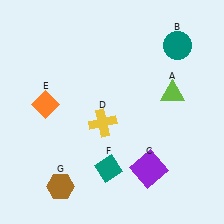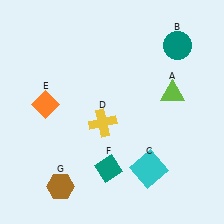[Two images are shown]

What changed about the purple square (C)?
In Image 1, C is purple. In Image 2, it changed to cyan.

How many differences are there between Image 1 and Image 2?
There is 1 difference between the two images.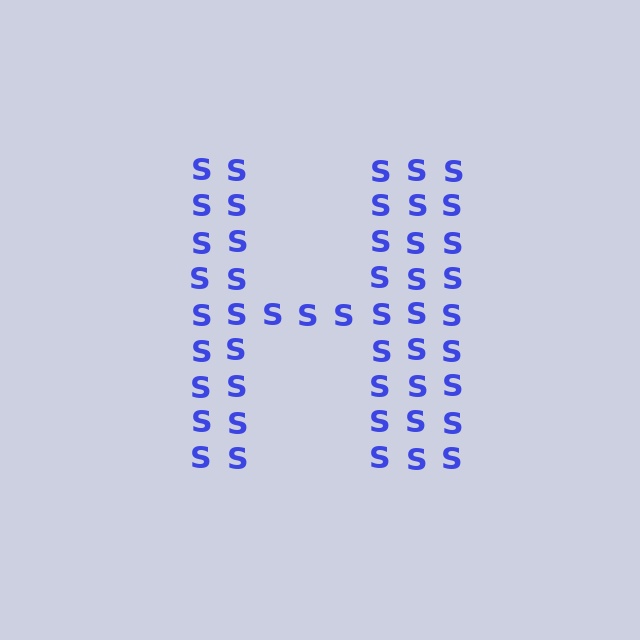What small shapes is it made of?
It is made of small letter S's.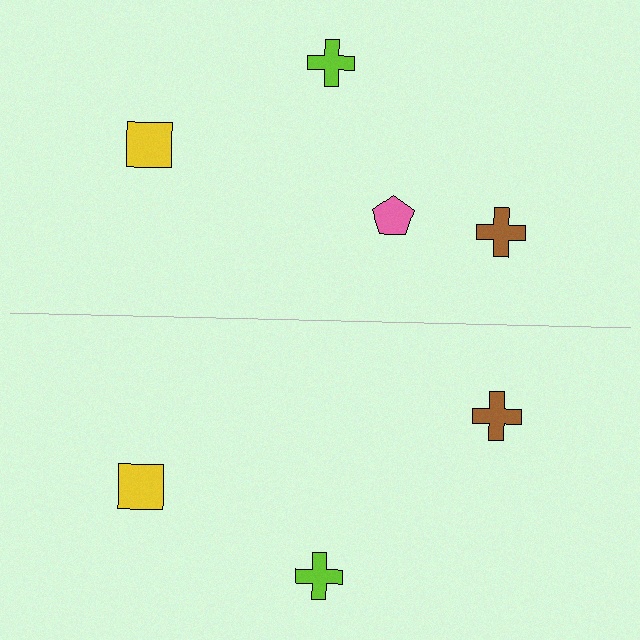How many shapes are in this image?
There are 7 shapes in this image.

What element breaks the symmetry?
A pink pentagon is missing from the bottom side.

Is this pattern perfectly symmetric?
No, the pattern is not perfectly symmetric. A pink pentagon is missing from the bottom side.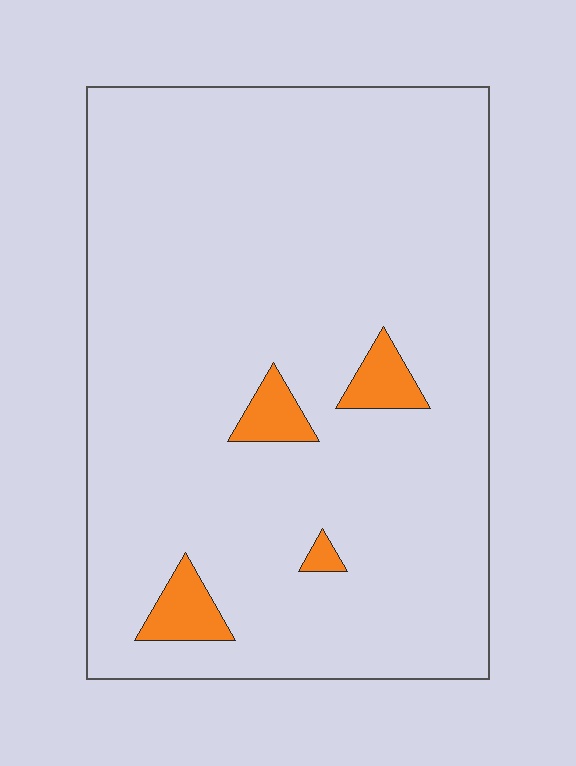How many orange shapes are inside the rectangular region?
4.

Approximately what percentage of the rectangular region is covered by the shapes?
Approximately 5%.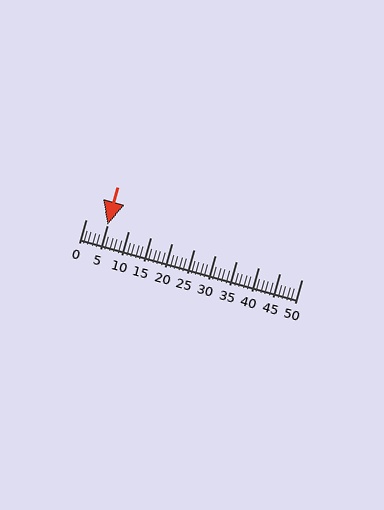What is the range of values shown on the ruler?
The ruler shows values from 0 to 50.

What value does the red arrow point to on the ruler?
The red arrow points to approximately 5.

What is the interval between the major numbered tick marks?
The major tick marks are spaced 5 units apart.